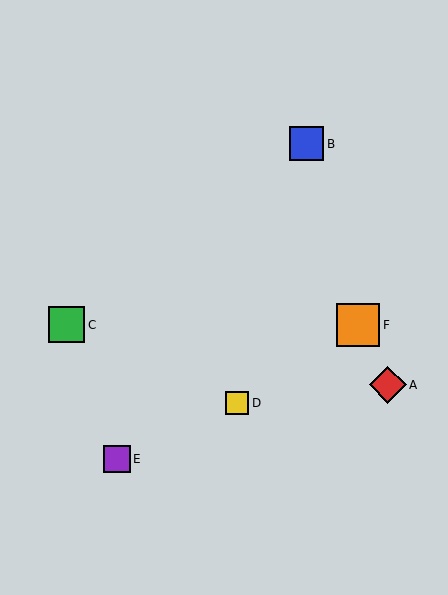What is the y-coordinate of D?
Object D is at y≈403.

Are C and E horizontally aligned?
No, C is at y≈325 and E is at y≈459.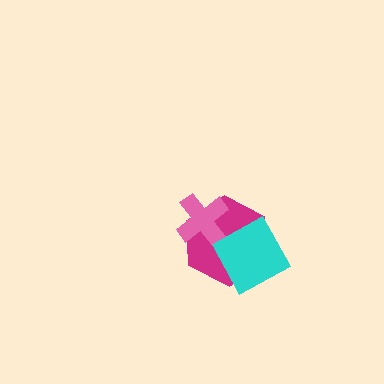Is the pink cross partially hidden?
No, no other shape covers it.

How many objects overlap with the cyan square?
1 object overlaps with the cyan square.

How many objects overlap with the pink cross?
1 object overlaps with the pink cross.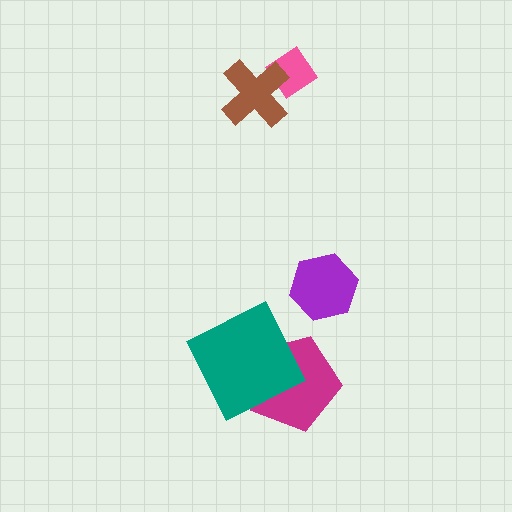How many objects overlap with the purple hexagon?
0 objects overlap with the purple hexagon.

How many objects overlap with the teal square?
1 object overlaps with the teal square.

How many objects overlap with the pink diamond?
1 object overlaps with the pink diamond.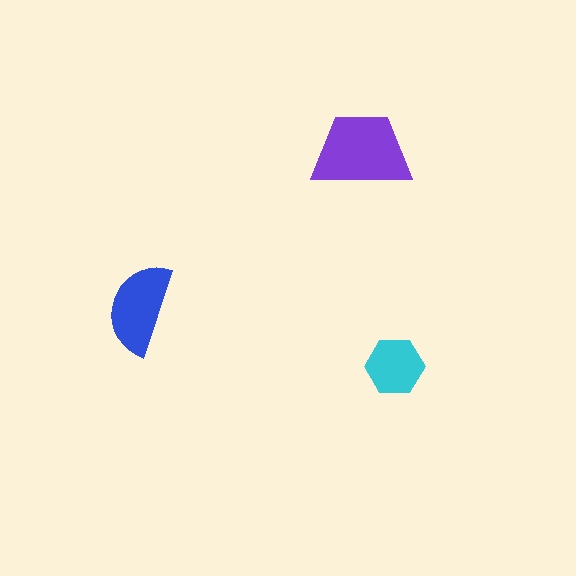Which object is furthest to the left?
The blue semicircle is leftmost.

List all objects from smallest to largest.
The cyan hexagon, the blue semicircle, the purple trapezoid.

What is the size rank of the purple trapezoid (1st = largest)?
1st.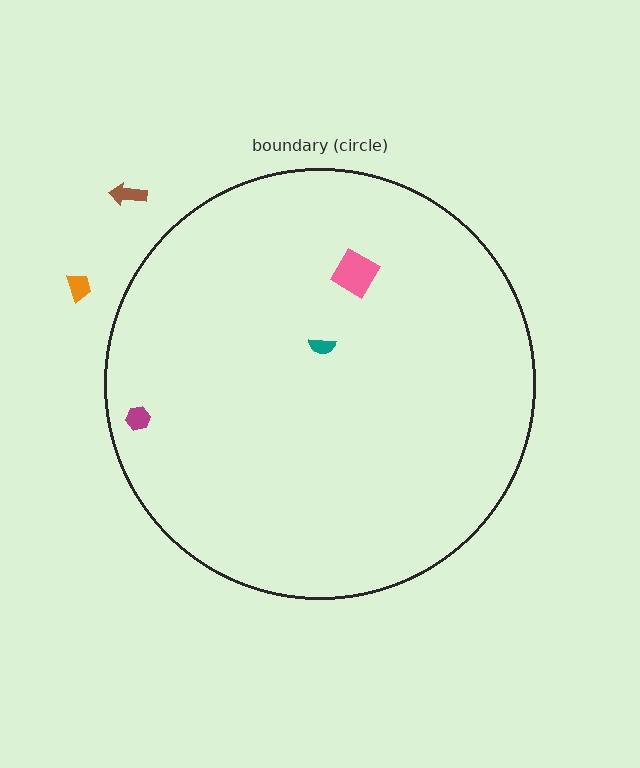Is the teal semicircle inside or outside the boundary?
Inside.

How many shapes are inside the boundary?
3 inside, 2 outside.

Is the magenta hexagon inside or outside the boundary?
Inside.